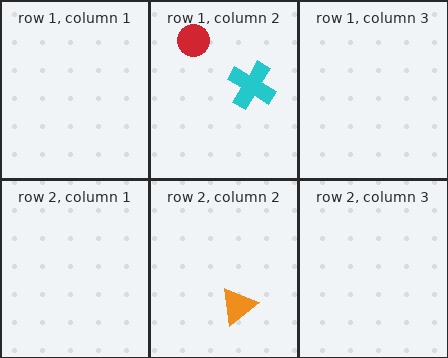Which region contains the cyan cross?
The row 1, column 2 region.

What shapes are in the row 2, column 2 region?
The orange triangle.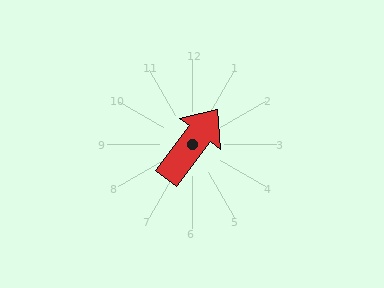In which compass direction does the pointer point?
Northeast.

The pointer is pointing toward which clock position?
Roughly 1 o'clock.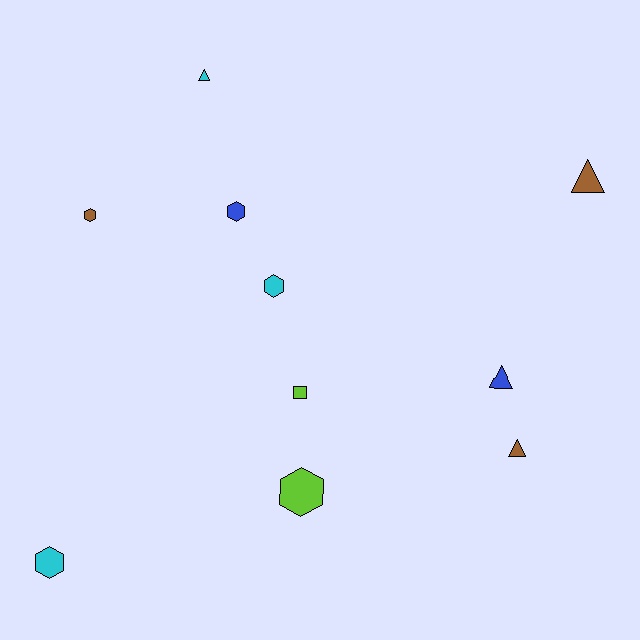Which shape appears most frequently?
Hexagon, with 5 objects.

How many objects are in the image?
There are 10 objects.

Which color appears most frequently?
Brown, with 3 objects.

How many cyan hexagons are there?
There are 2 cyan hexagons.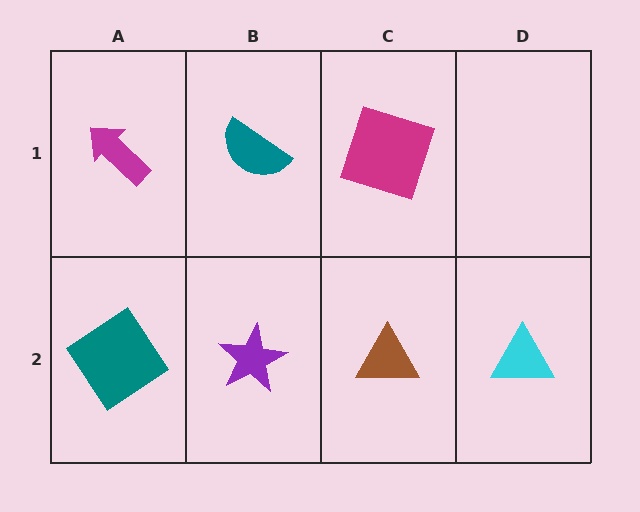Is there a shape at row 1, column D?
No, that cell is empty.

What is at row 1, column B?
A teal semicircle.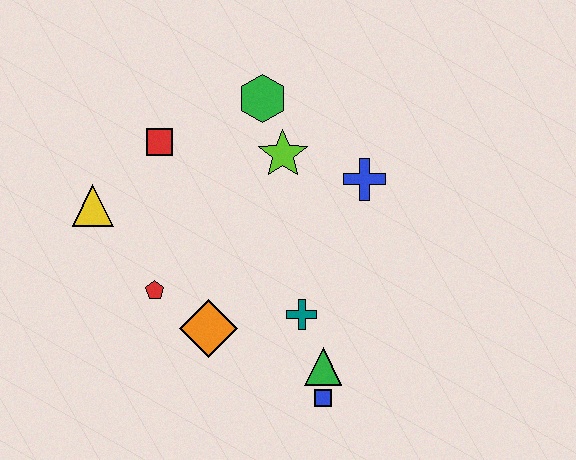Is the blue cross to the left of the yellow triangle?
No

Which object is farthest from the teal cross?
The yellow triangle is farthest from the teal cross.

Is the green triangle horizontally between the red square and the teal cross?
No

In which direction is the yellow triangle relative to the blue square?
The yellow triangle is to the left of the blue square.